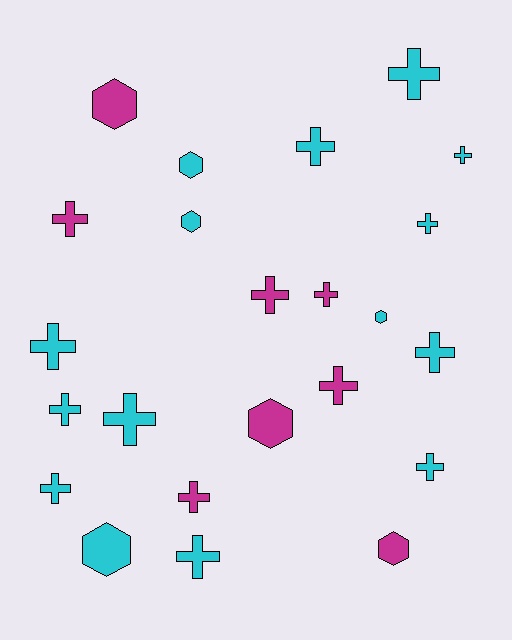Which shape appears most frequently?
Cross, with 16 objects.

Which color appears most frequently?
Cyan, with 15 objects.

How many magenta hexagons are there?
There are 3 magenta hexagons.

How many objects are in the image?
There are 23 objects.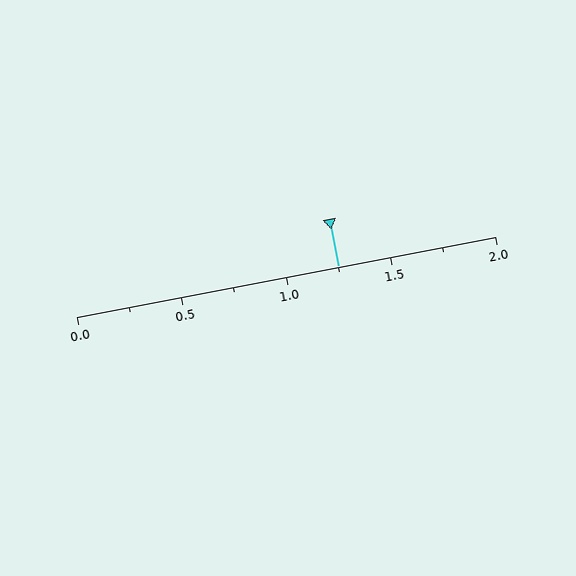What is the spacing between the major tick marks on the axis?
The major ticks are spaced 0.5 apart.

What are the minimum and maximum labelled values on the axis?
The axis runs from 0.0 to 2.0.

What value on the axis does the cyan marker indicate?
The marker indicates approximately 1.25.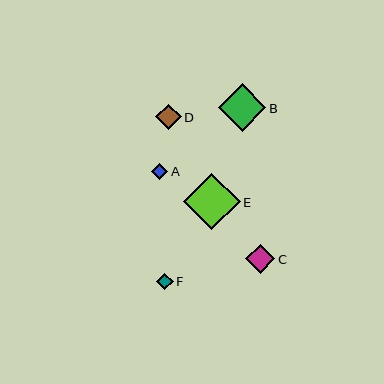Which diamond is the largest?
Diamond E is the largest with a size of approximately 56 pixels.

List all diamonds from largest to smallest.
From largest to smallest: E, B, C, D, F, A.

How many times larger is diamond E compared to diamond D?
Diamond E is approximately 2.2 times the size of diamond D.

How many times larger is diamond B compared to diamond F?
Diamond B is approximately 2.8 times the size of diamond F.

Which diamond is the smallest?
Diamond A is the smallest with a size of approximately 16 pixels.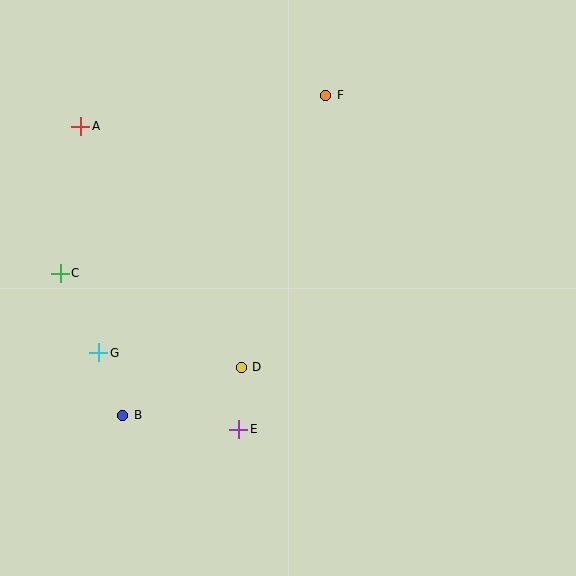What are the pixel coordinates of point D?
Point D is at (241, 367).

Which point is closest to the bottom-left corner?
Point B is closest to the bottom-left corner.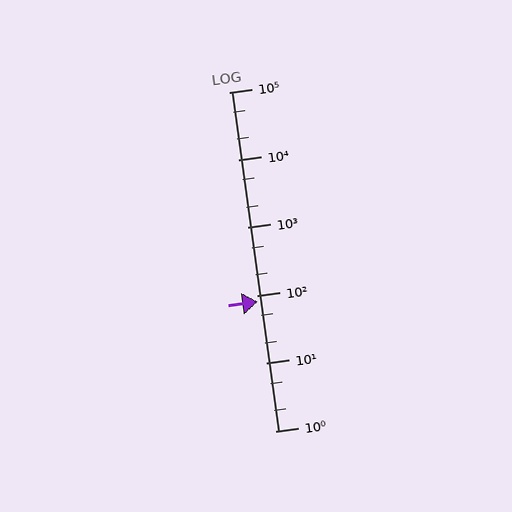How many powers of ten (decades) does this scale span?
The scale spans 5 decades, from 1 to 100000.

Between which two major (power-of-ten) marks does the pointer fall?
The pointer is between 10 and 100.